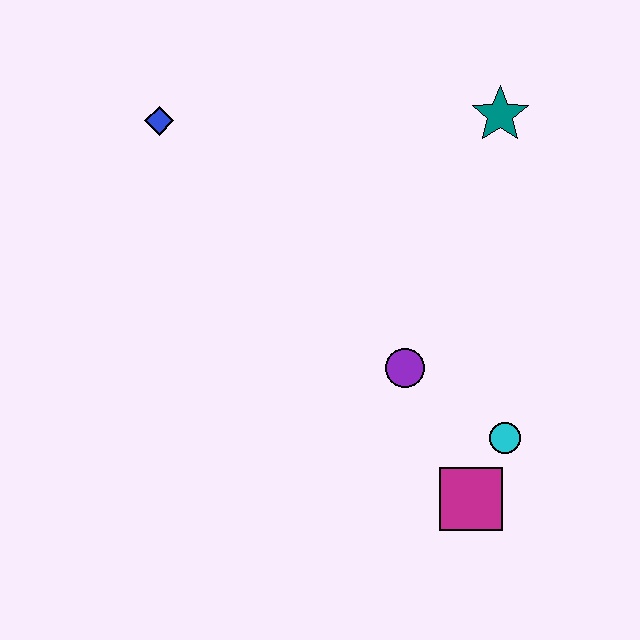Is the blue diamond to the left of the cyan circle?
Yes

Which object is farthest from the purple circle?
The blue diamond is farthest from the purple circle.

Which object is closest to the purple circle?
The cyan circle is closest to the purple circle.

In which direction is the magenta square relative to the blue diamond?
The magenta square is below the blue diamond.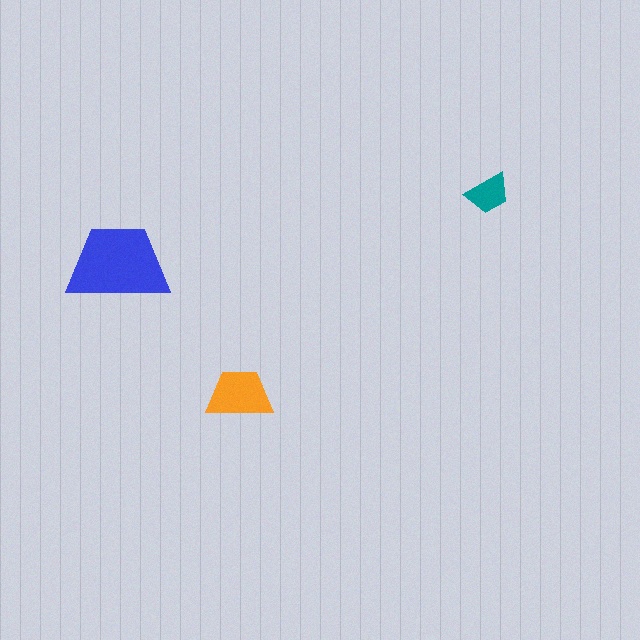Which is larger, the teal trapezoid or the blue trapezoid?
The blue one.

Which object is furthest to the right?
The teal trapezoid is rightmost.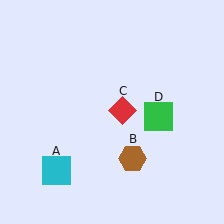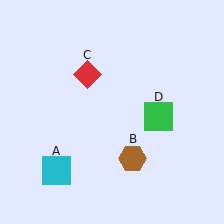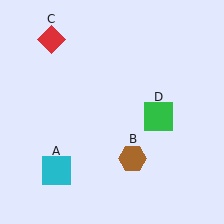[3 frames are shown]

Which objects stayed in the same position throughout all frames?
Cyan square (object A) and brown hexagon (object B) and green square (object D) remained stationary.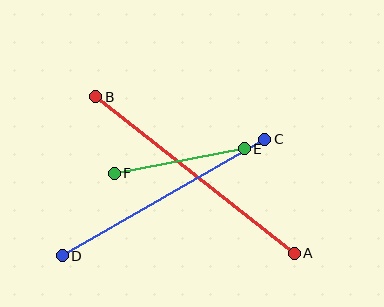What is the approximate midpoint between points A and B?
The midpoint is at approximately (195, 175) pixels.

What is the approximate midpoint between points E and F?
The midpoint is at approximately (179, 161) pixels.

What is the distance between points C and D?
The distance is approximately 234 pixels.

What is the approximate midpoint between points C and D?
The midpoint is at approximately (164, 197) pixels.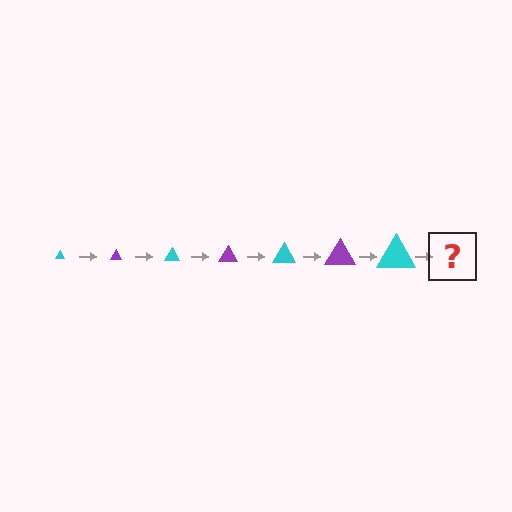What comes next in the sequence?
The next element should be a purple triangle, larger than the previous one.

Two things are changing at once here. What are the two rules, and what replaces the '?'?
The two rules are that the triangle grows larger each step and the color cycles through cyan and purple. The '?' should be a purple triangle, larger than the previous one.